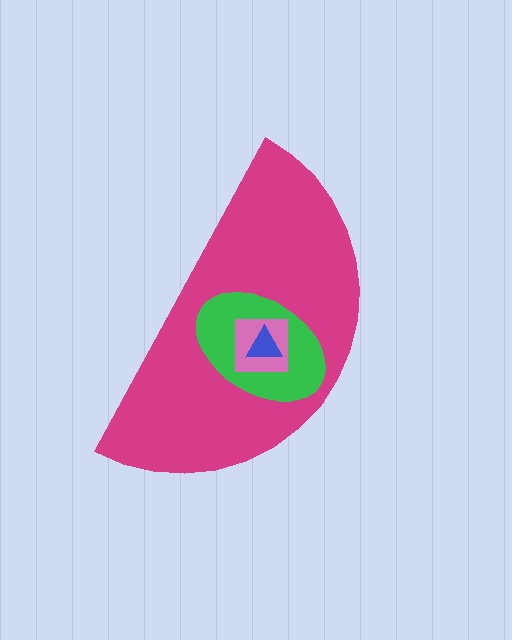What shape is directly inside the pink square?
The blue triangle.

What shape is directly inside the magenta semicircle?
The green ellipse.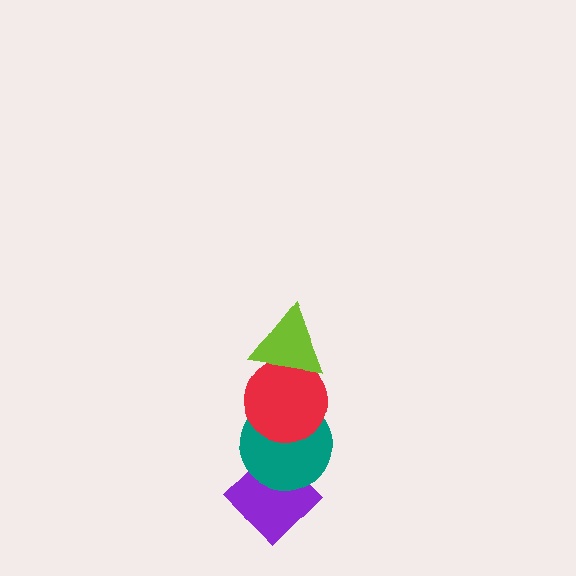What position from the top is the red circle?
The red circle is 2nd from the top.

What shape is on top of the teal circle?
The red circle is on top of the teal circle.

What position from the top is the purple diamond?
The purple diamond is 4th from the top.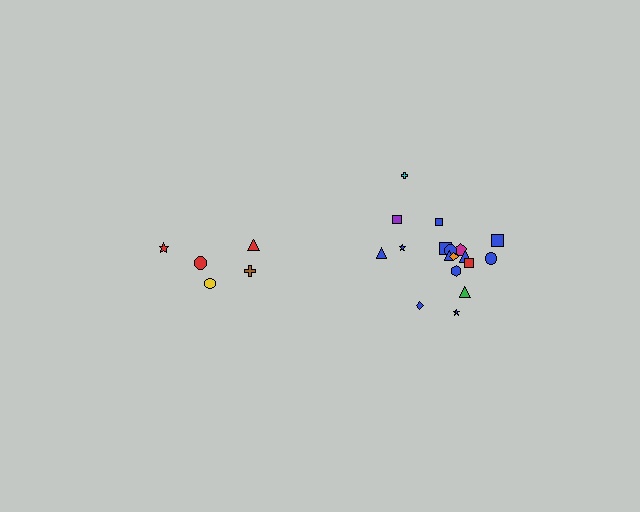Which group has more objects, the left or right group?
The right group.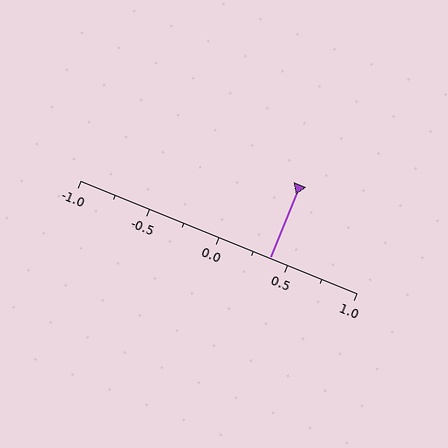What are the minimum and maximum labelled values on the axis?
The axis runs from -1.0 to 1.0.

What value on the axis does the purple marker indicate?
The marker indicates approximately 0.38.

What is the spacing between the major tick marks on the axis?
The major ticks are spaced 0.5 apart.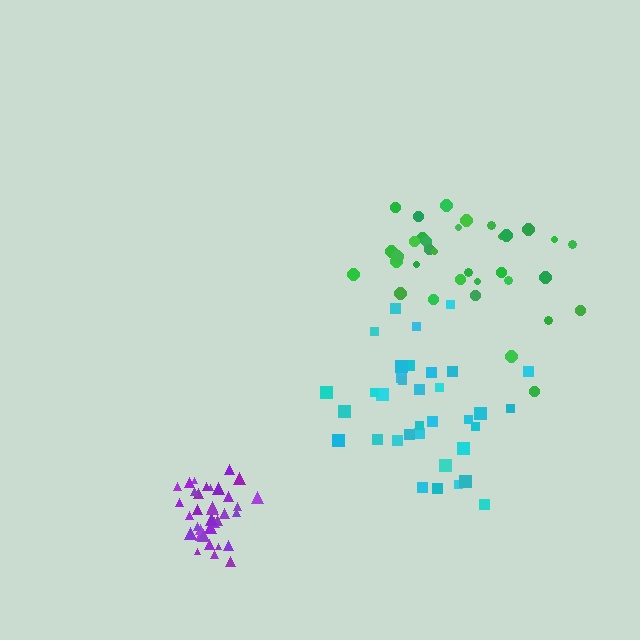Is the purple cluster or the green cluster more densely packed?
Purple.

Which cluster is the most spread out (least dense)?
Cyan.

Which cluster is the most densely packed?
Purple.